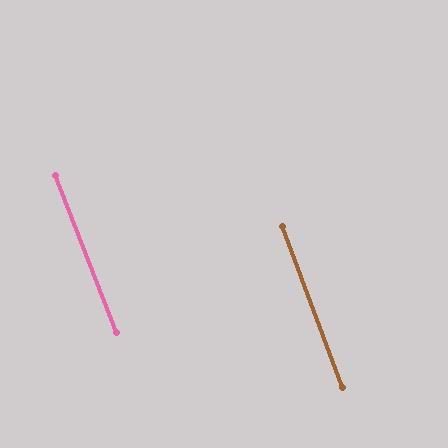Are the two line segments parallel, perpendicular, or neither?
Parallel — their directions differ by only 0.9°.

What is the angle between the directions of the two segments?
Approximately 1 degree.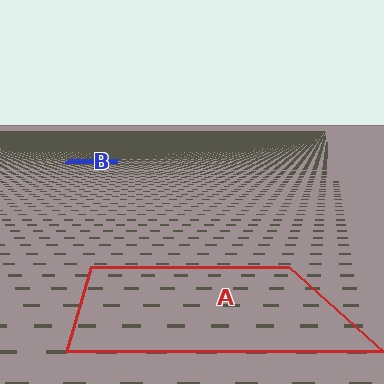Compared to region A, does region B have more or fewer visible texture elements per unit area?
Region B has more texture elements per unit area — they are packed more densely because it is farther away.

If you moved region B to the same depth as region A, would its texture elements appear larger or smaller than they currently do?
They would appear larger. At a closer depth, the same texture elements are projected at a bigger on-screen size.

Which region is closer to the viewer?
Region A is closer. The texture elements there are larger and more spread out.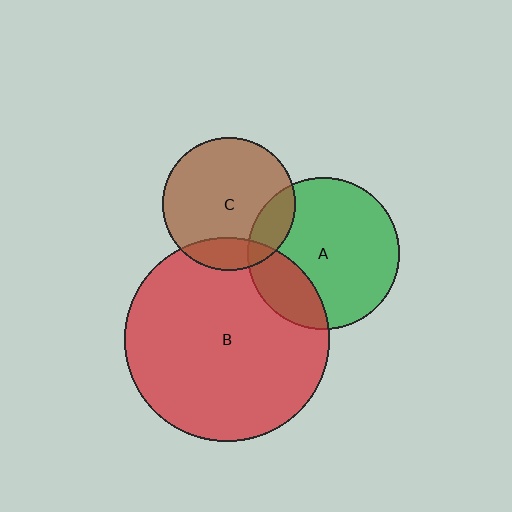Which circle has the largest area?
Circle B (red).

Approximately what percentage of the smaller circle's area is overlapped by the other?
Approximately 15%.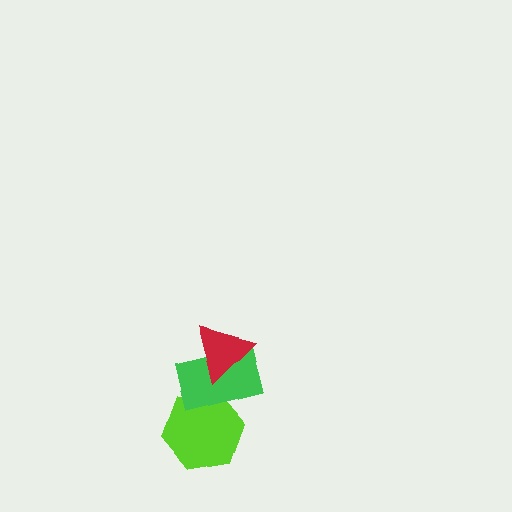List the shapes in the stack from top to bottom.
From top to bottom: the red triangle, the green rectangle, the lime hexagon.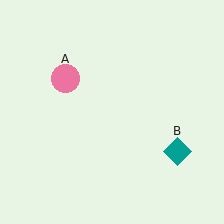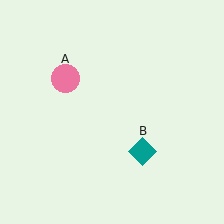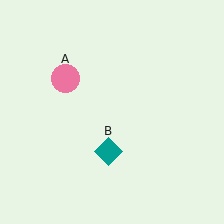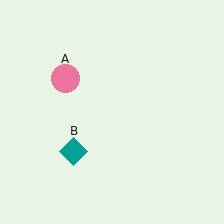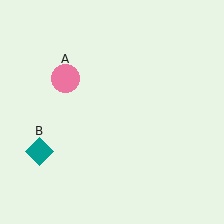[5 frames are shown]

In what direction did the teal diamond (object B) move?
The teal diamond (object B) moved left.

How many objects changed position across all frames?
1 object changed position: teal diamond (object B).